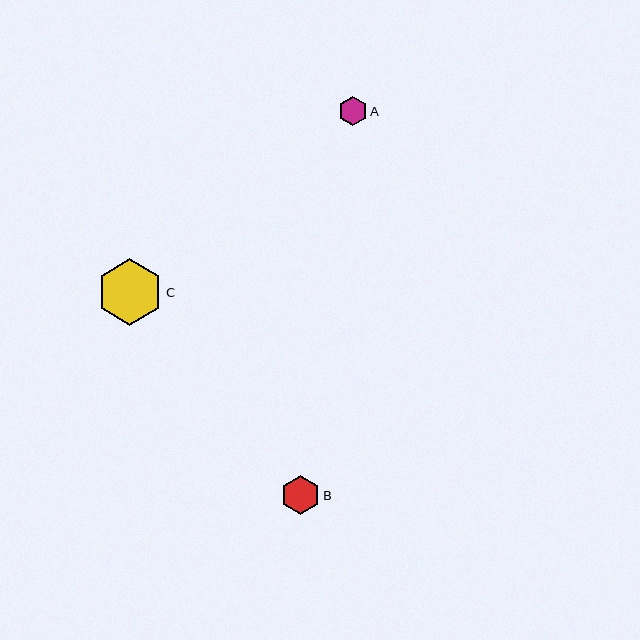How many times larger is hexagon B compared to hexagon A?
Hexagon B is approximately 1.4 times the size of hexagon A.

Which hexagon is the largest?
Hexagon C is the largest with a size of approximately 67 pixels.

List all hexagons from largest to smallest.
From largest to smallest: C, B, A.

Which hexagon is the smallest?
Hexagon A is the smallest with a size of approximately 29 pixels.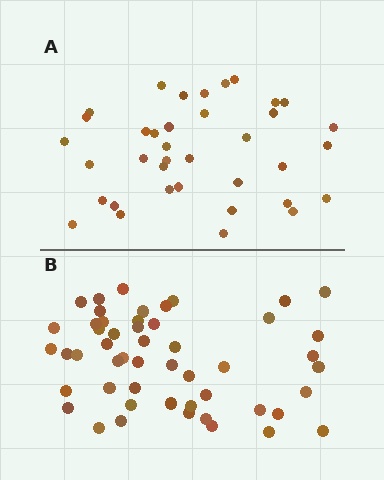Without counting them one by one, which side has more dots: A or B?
Region B (the bottom region) has more dots.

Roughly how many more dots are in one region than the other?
Region B has approximately 15 more dots than region A.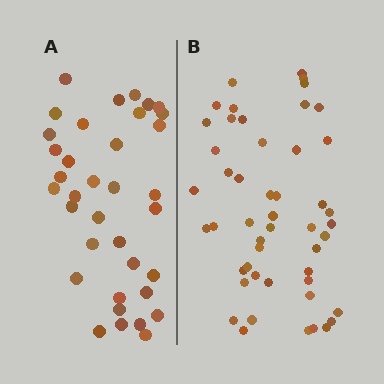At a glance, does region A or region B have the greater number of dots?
Region B (the right region) has more dots.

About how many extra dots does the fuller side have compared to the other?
Region B has approximately 15 more dots than region A.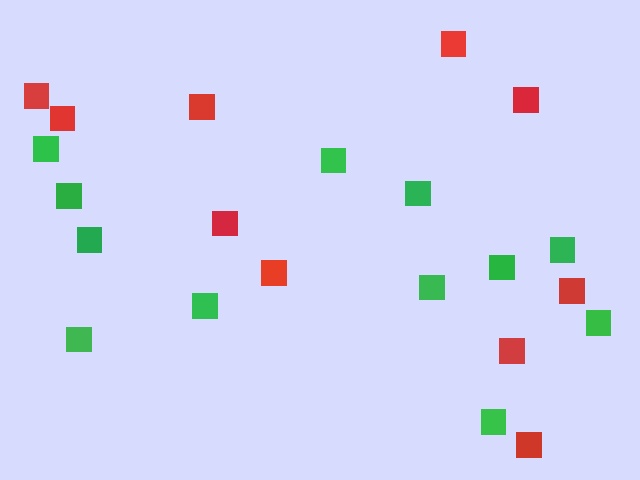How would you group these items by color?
There are 2 groups: one group of red squares (10) and one group of green squares (12).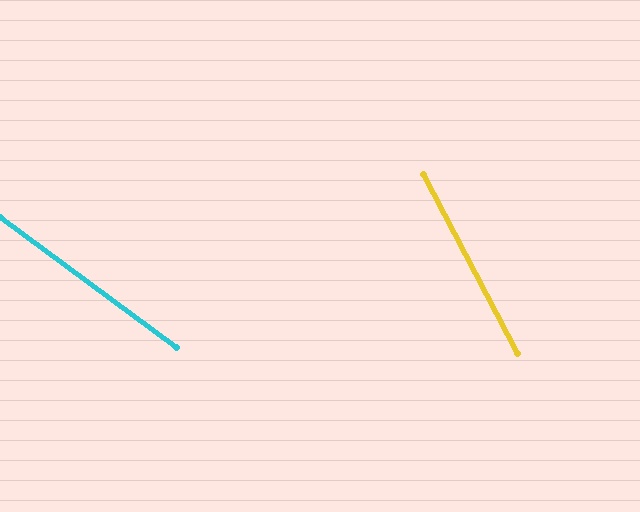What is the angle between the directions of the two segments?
Approximately 26 degrees.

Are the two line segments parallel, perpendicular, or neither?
Neither parallel nor perpendicular — they differ by about 26°.